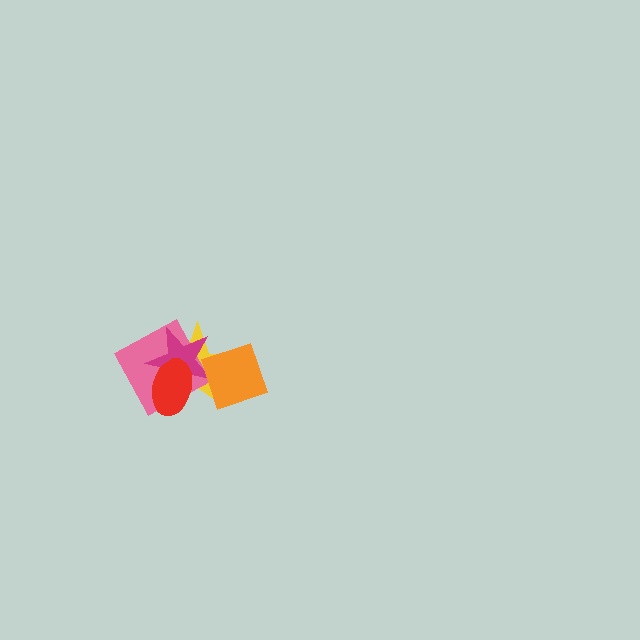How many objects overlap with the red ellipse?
3 objects overlap with the red ellipse.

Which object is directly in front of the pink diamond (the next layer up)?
The magenta star is directly in front of the pink diamond.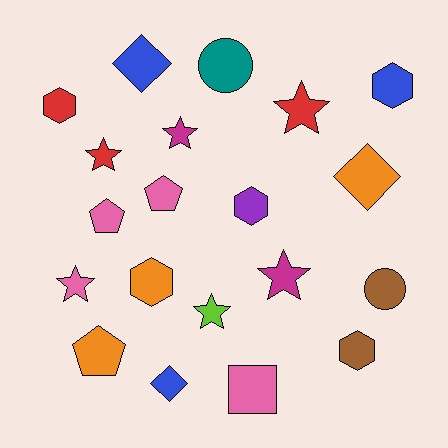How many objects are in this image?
There are 20 objects.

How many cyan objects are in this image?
There are no cyan objects.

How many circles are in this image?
There are 2 circles.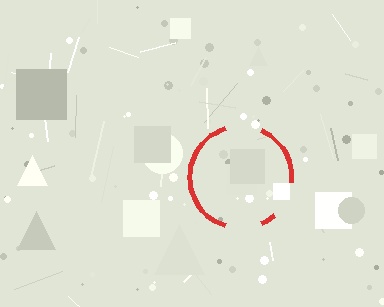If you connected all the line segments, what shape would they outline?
They would outline a circle.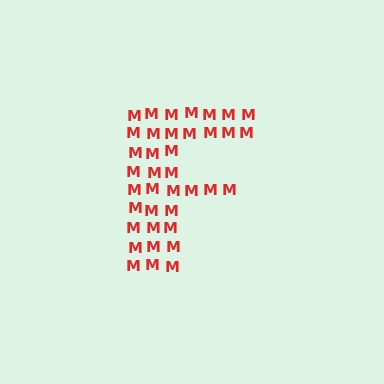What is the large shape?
The large shape is the letter F.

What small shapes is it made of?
It is made of small letter M's.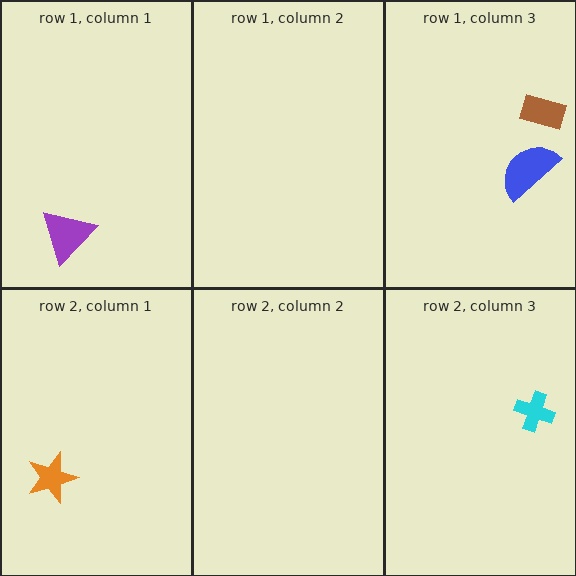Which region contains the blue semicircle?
The row 1, column 3 region.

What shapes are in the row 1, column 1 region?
The purple triangle.